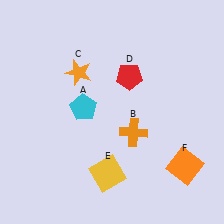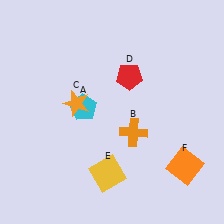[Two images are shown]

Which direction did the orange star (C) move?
The orange star (C) moved down.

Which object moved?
The orange star (C) moved down.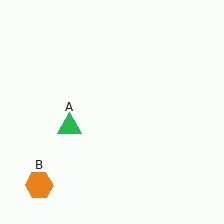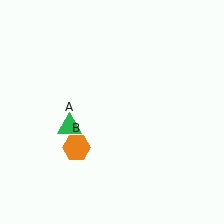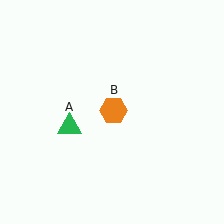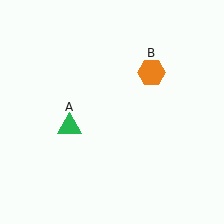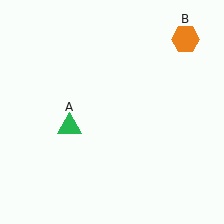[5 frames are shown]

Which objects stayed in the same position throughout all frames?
Green triangle (object A) remained stationary.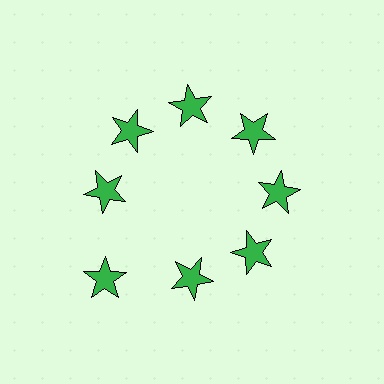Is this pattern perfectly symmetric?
No. The 8 green stars are arranged in a ring, but one element near the 8 o'clock position is pushed outward from the center, breaking the 8-fold rotational symmetry.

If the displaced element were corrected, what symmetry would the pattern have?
It would have 8-fold rotational symmetry — the pattern would map onto itself every 45 degrees.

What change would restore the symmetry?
The symmetry would be restored by moving it inward, back onto the ring so that all 8 stars sit at equal angles and equal distance from the center.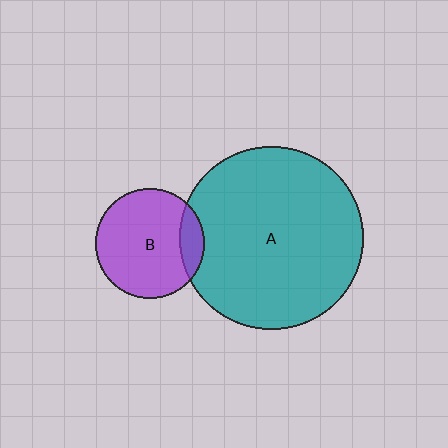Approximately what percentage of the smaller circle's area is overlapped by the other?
Approximately 15%.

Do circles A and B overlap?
Yes.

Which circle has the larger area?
Circle A (teal).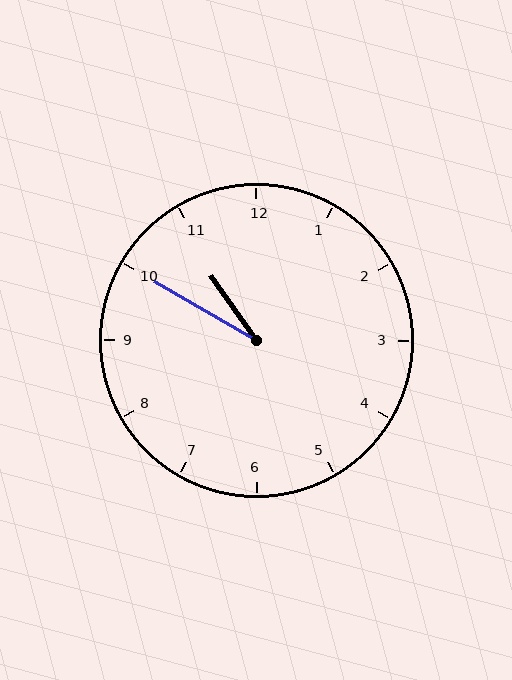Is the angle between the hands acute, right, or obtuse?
It is acute.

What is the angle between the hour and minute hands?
Approximately 25 degrees.